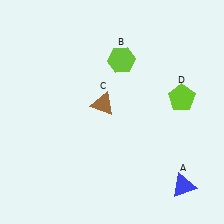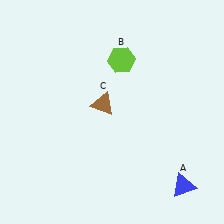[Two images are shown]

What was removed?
The lime pentagon (D) was removed in Image 2.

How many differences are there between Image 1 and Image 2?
There is 1 difference between the two images.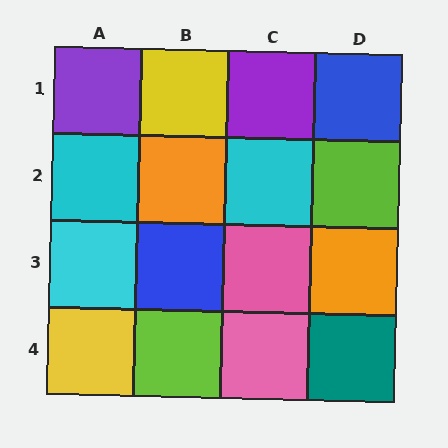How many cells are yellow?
2 cells are yellow.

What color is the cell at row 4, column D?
Teal.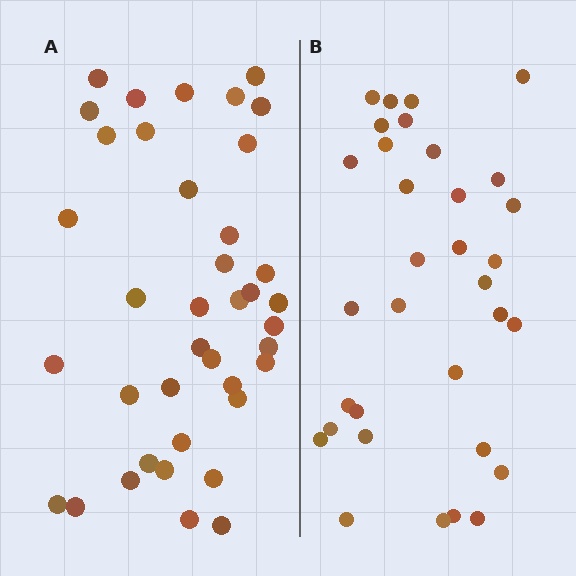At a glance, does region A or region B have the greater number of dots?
Region A (the left region) has more dots.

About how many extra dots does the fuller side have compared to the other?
Region A has about 6 more dots than region B.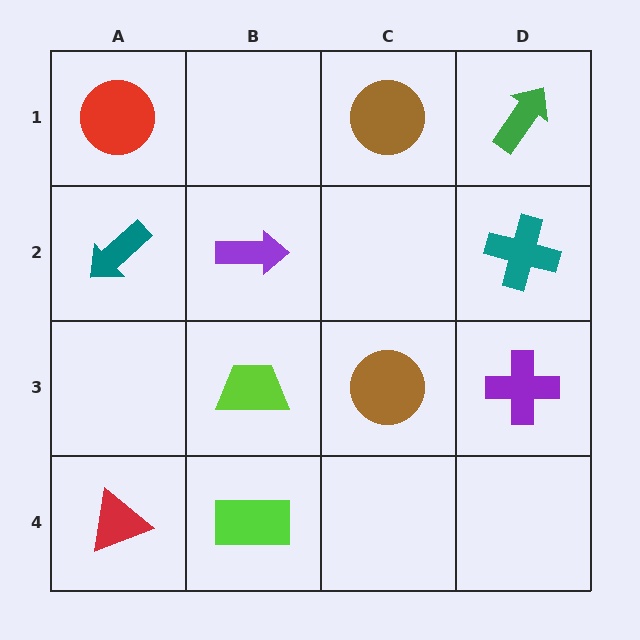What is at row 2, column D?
A teal cross.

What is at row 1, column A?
A red circle.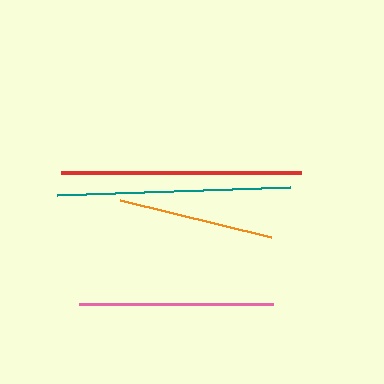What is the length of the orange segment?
The orange segment is approximately 155 pixels long.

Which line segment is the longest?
The red line is the longest at approximately 240 pixels.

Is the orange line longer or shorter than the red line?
The red line is longer than the orange line.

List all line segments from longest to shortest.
From longest to shortest: red, teal, pink, orange.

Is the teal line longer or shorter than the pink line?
The teal line is longer than the pink line.